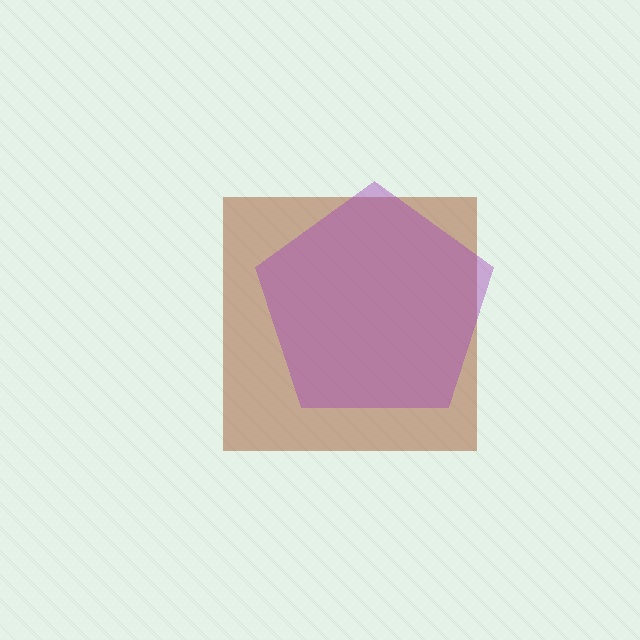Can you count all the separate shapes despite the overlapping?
Yes, there are 2 separate shapes.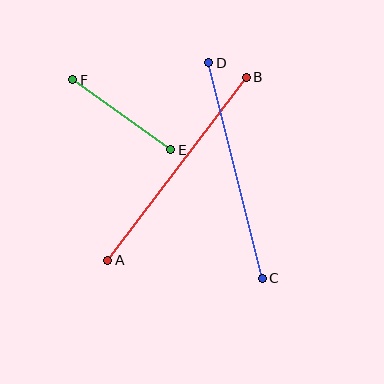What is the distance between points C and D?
The distance is approximately 222 pixels.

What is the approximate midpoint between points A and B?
The midpoint is at approximately (177, 169) pixels.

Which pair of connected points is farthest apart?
Points A and B are farthest apart.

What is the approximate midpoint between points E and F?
The midpoint is at approximately (122, 115) pixels.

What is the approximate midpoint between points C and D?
The midpoint is at approximately (236, 171) pixels.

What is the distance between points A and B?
The distance is approximately 230 pixels.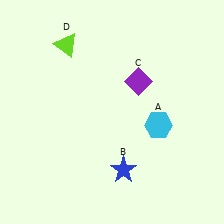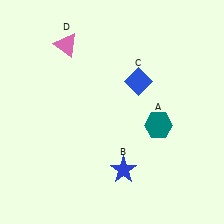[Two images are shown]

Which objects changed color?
A changed from cyan to teal. C changed from purple to blue. D changed from lime to pink.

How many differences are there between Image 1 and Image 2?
There are 3 differences between the two images.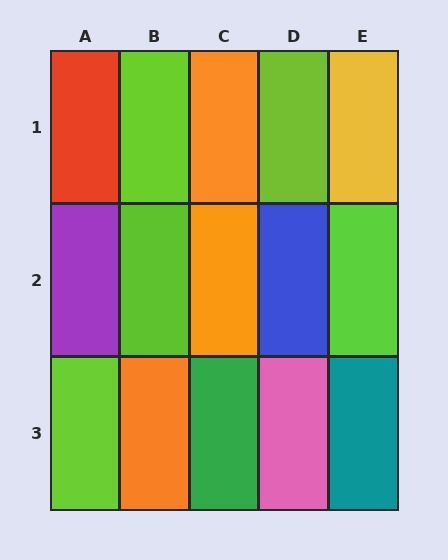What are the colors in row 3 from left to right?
Lime, orange, green, pink, teal.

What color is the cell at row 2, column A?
Purple.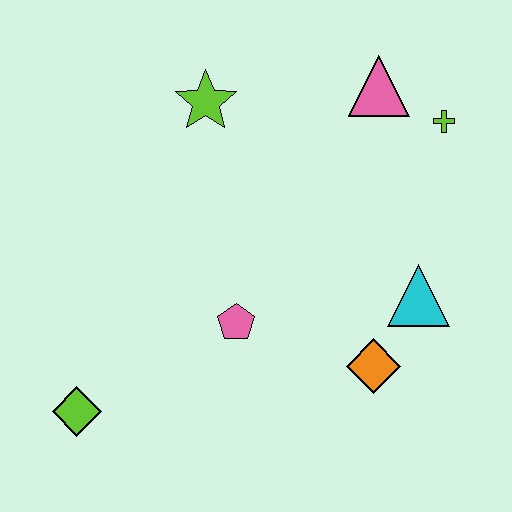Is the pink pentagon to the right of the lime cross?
No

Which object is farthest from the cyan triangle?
The lime diamond is farthest from the cyan triangle.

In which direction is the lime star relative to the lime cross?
The lime star is to the left of the lime cross.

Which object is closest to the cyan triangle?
The orange diamond is closest to the cyan triangle.